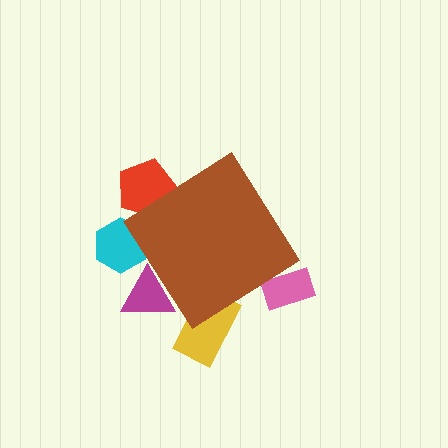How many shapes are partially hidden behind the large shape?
5 shapes are partially hidden.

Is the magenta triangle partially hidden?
Yes, the magenta triangle is partially hidden behind the brown diamond.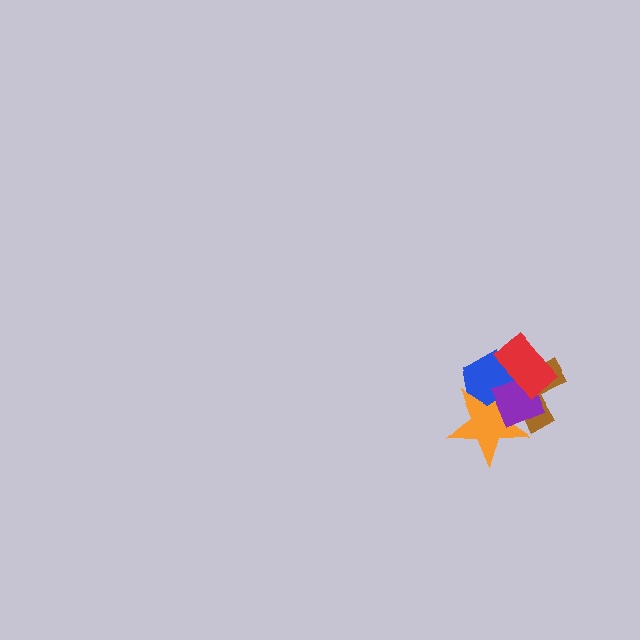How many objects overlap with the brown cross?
4 objects overlap with the brown cross.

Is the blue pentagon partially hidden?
Yes, it is partially covered by another shape.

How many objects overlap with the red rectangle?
3 objects overlap with the red rectangle.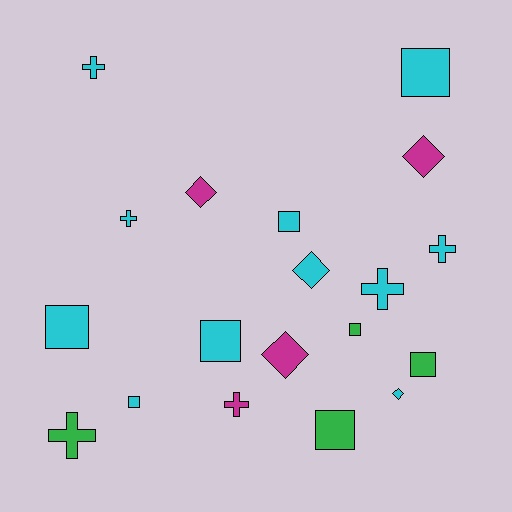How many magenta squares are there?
There are no magenta squares.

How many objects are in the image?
There are 19 objects.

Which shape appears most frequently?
Square, with 8 objects.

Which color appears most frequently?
Cyan, with 11 objects.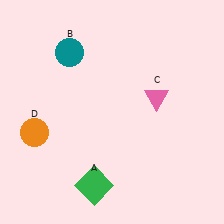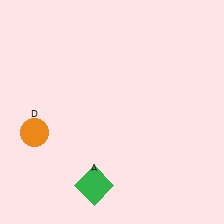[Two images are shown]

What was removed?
The teal circle (B), the pink triangle (C) were removed in Image 2.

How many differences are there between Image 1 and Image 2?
There are 2 differences between the two images.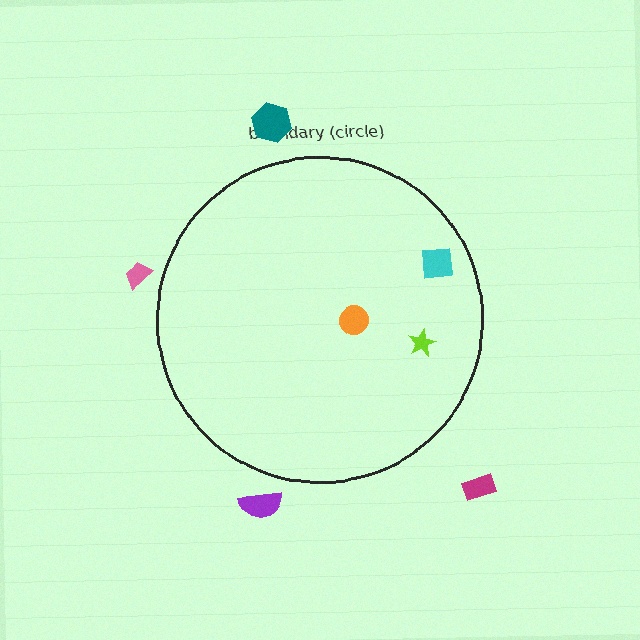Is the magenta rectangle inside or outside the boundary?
Outside.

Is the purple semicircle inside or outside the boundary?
Outside.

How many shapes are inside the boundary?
3 inside, 4 outside.